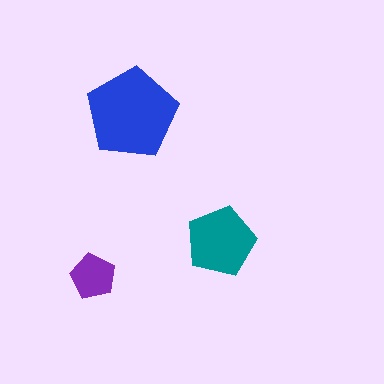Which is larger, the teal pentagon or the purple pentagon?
The teal one.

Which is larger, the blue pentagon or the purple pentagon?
The blue one.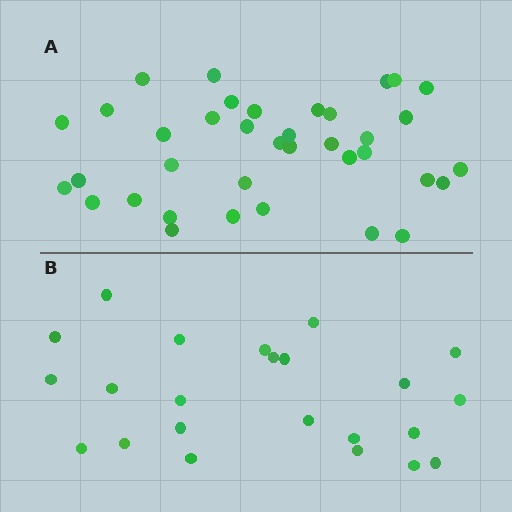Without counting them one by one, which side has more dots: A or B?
Region A (the top region) has more dots.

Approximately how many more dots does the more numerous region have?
Region A has approximately 15 more dots than region B.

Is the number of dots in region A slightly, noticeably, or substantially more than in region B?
Region A has substantially more. The ratio is roughly 1.6 to 1.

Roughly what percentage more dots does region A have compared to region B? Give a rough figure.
About 60% more.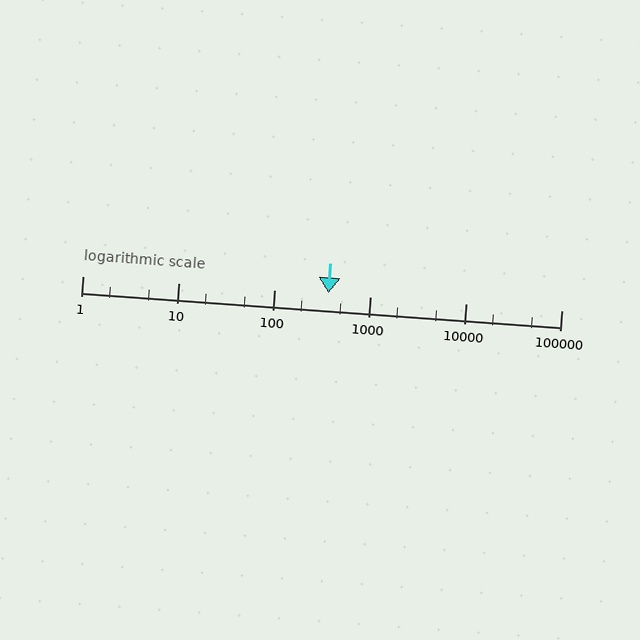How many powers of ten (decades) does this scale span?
The scale spans 5 decades, from 1 to 100000.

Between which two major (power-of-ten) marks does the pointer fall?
The pointer is between 100 and 1000.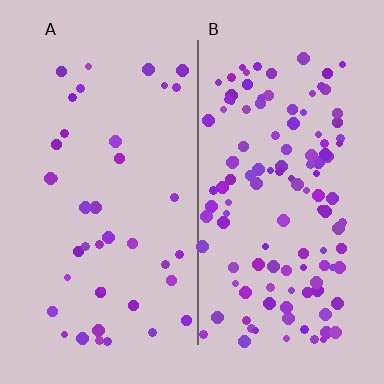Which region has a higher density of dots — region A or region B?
B (the right).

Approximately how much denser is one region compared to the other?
Approximately 2.9× — region B over region A.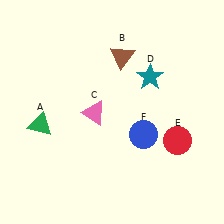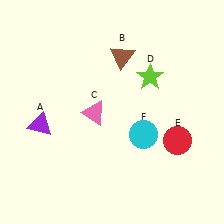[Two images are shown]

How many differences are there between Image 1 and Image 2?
There are 3 differences between the two images.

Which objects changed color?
A changed from green to purple. D changed from teal to lime. F changed from blue to cyan.